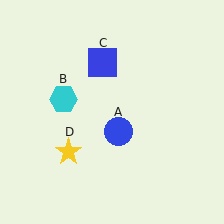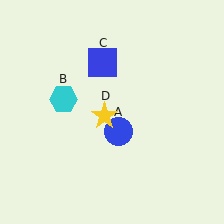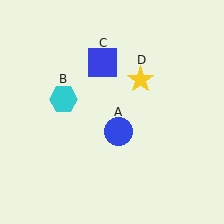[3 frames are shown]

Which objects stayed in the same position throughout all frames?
Blue circle (object A) and cyan hexagon (object B) and blue square (object C) remained stationary.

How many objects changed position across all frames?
1 object changed position: yellow star (object D).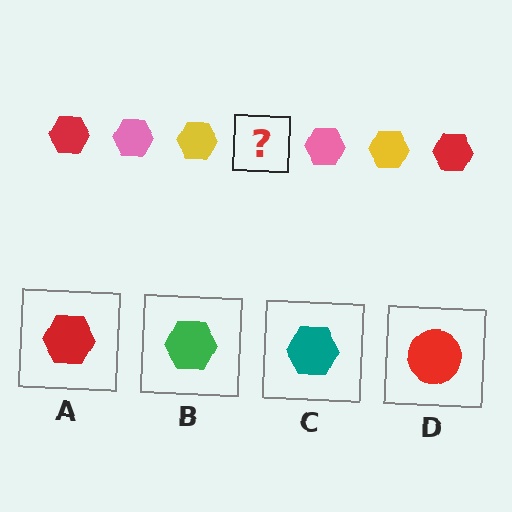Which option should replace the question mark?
Option A.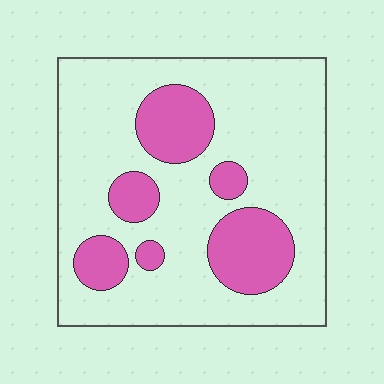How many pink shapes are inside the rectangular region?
6.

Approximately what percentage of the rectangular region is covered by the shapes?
Approximately 25%.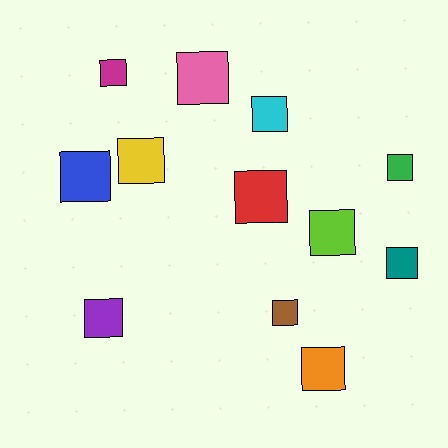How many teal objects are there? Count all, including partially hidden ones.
There is 1 teal object.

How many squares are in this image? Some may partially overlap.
There are 12 squares.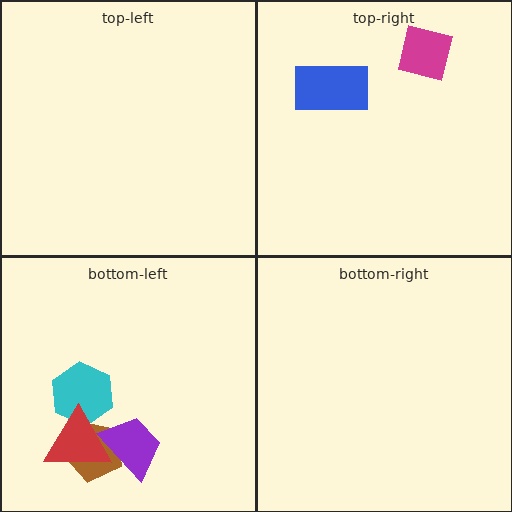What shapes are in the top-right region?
The magenta square, the blue rectangle.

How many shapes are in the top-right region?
2.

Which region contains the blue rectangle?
The top-right region.